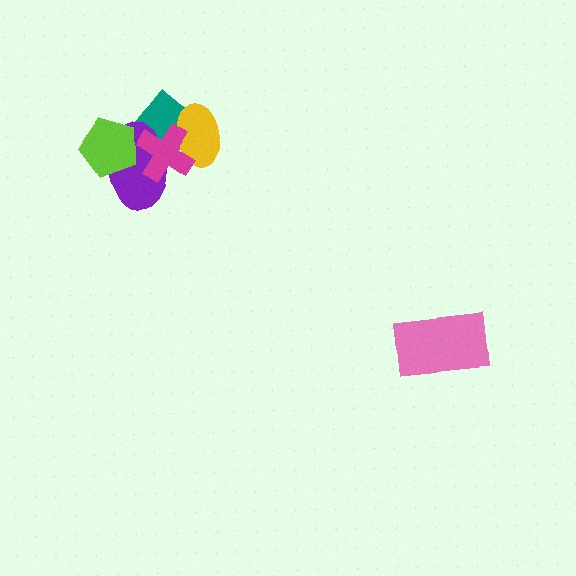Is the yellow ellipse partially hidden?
Yes, it is partially covered by another shape.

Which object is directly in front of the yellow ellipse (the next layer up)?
The purple ellipse is directly in front of the yellow ellipse.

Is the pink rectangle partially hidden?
No, no other shape covers it.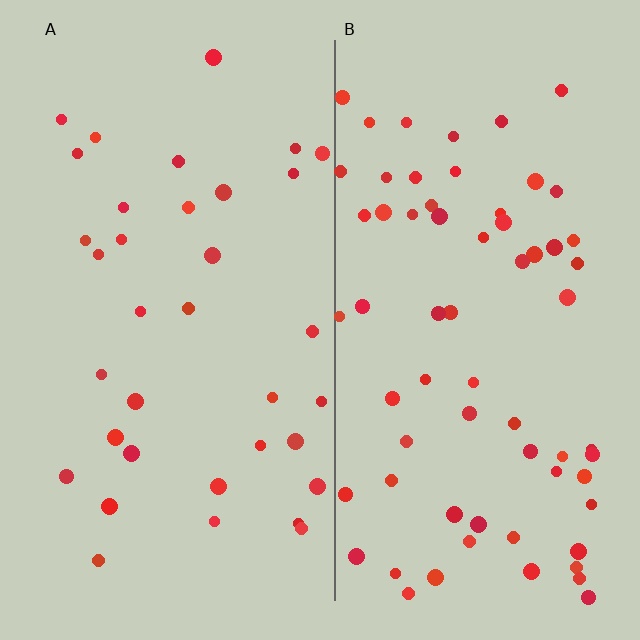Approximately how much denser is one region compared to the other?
Approximately 1.9× — region B over region A.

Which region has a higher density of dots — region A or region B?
B (the right).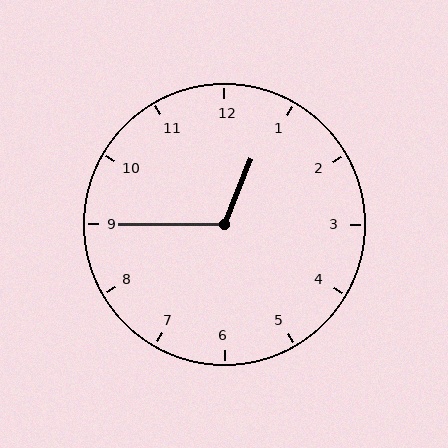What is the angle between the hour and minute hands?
Approximately 112 degrees.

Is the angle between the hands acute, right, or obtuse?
It is obtuse.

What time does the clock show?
12:45.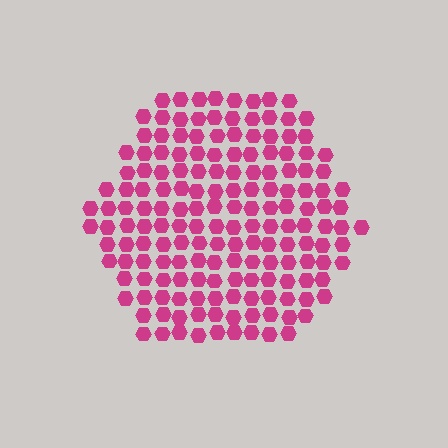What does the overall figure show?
The overall figure shows a hexagon.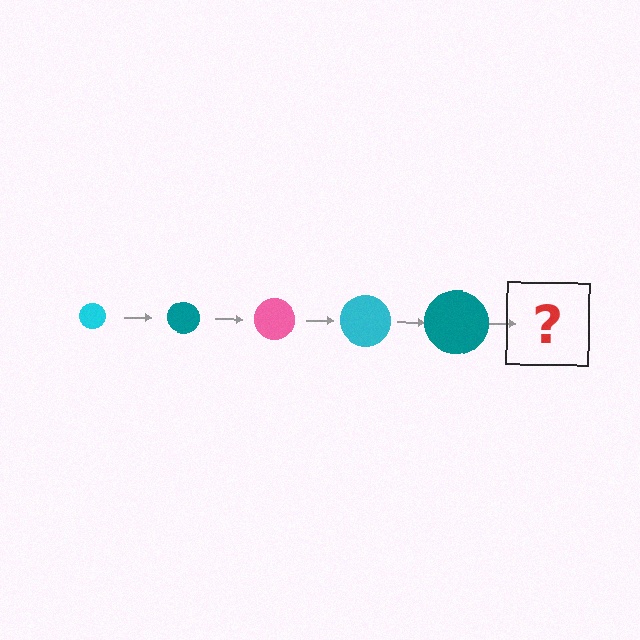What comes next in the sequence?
The next element should be a pink circle, larger than the previous one.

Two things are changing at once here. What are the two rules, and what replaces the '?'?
The two rules are that the circle grows larger each step and the color cycles through cyan, teal, and pink. The '?' should be a pink circle, larger than the previous one.